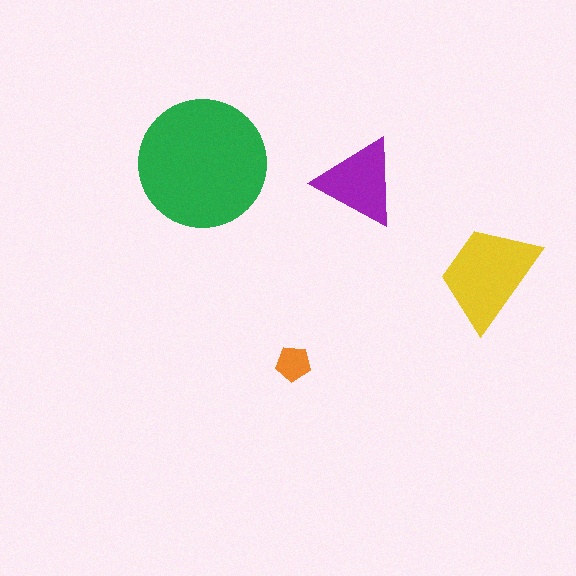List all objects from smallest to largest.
The orange pentagon, the purple triangle, the yellow trapezoid, the green circle.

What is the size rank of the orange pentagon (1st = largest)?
4th.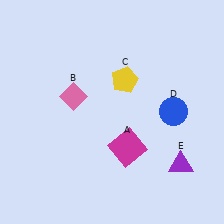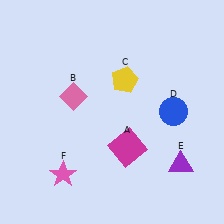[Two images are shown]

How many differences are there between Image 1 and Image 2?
There is 1 difference between the two images.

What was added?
A pink star (F) was added in Image 2.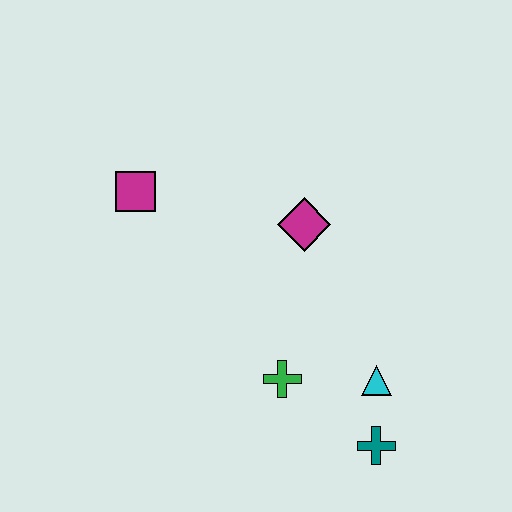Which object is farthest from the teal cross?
The magenta square is farthest from the teal cross.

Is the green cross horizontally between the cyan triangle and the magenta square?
Yes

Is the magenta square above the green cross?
Yes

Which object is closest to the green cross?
The cyan triangle is closest to the green cross.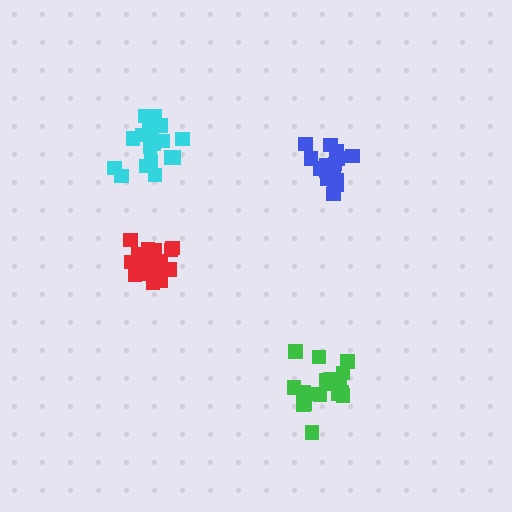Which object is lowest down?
The green cluster is bottommost.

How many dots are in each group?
Group 1: 19 dots, Group 2: 19 dots, Group 3: 17 dots, Group 4: 20 dots (75 total).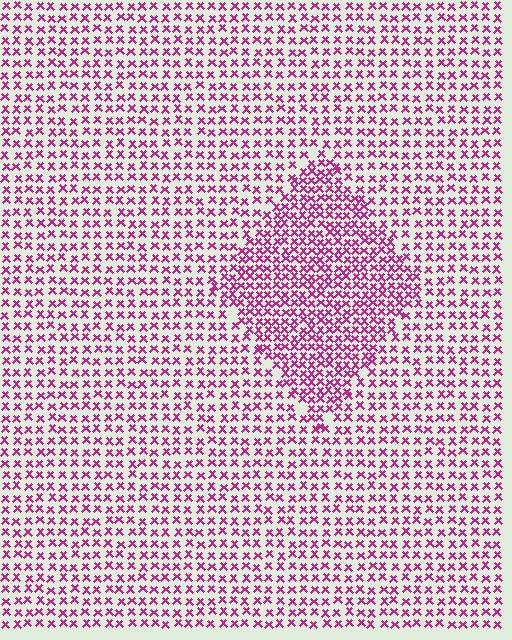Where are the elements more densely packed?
The elements are more densely packed inside the diamond boundary.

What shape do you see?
I see a diamond.